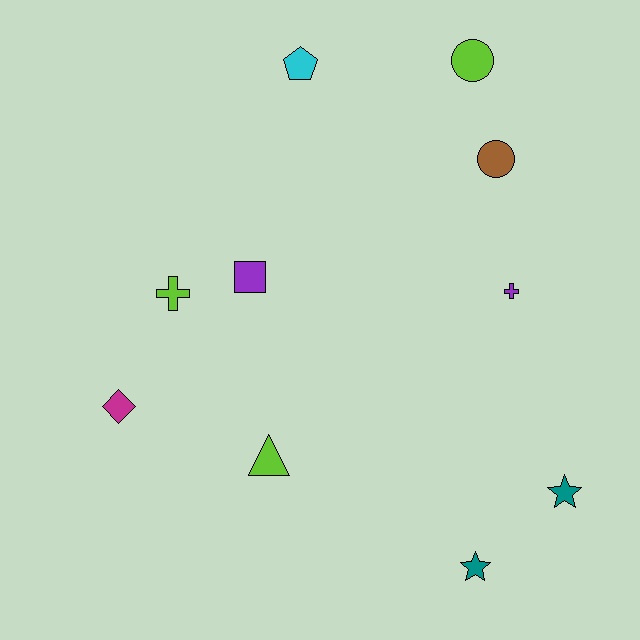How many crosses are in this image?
There are 2 crosses.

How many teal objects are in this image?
There are 2 teal objects.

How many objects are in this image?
There are 10 objects.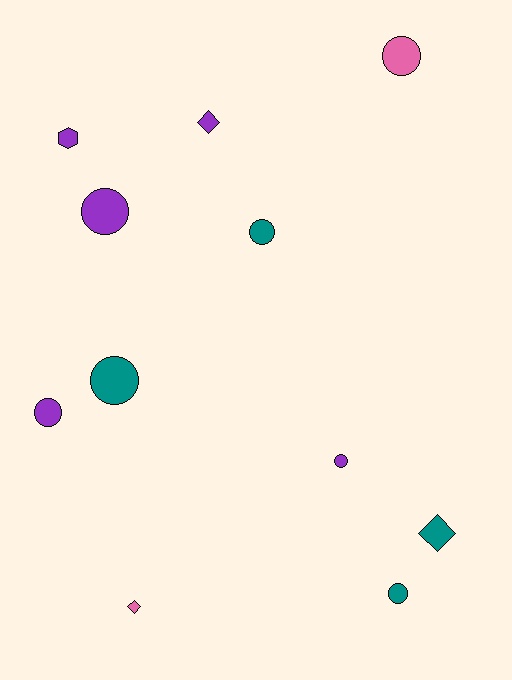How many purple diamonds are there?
There is 1 purple diamond.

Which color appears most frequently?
Purple, with 5 objects.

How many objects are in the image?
There are 11 objects.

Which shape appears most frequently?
Circle, with 7 objects.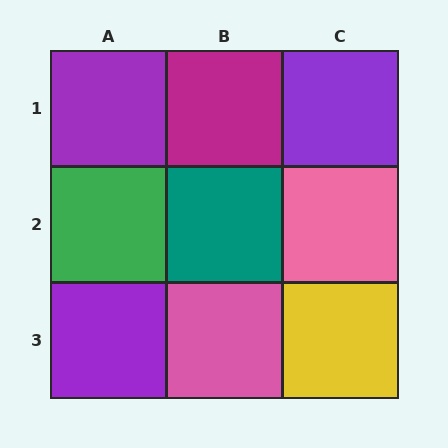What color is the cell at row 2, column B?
Teal.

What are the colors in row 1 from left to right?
Purple, magenta, purple.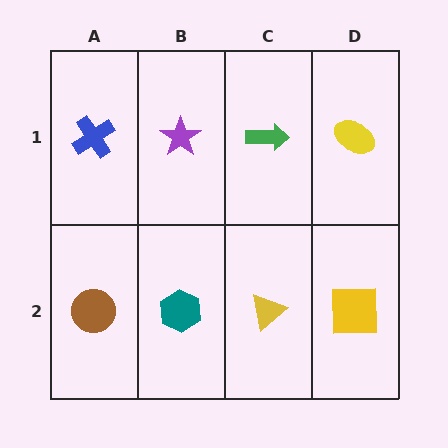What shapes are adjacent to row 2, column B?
A purple star (row 1, column B), a brown circle (row 2, column A), a yellow triangle (row 2, column C).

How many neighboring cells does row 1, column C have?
3.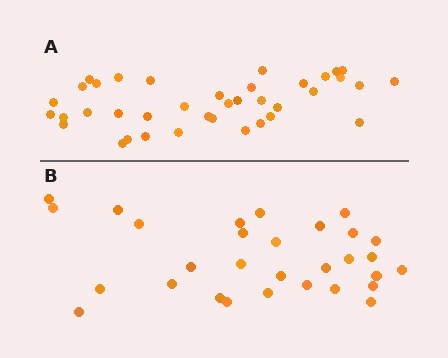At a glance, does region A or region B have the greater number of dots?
Region A (the top region) has more dots.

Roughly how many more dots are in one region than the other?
Region A has roughly 8 or so more dots than region B.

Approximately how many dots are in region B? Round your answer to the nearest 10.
About 30 dots.